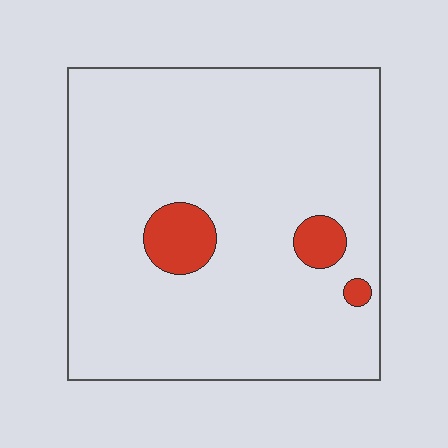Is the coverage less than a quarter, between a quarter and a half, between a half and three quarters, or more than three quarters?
Less than a quarter.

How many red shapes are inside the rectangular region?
3.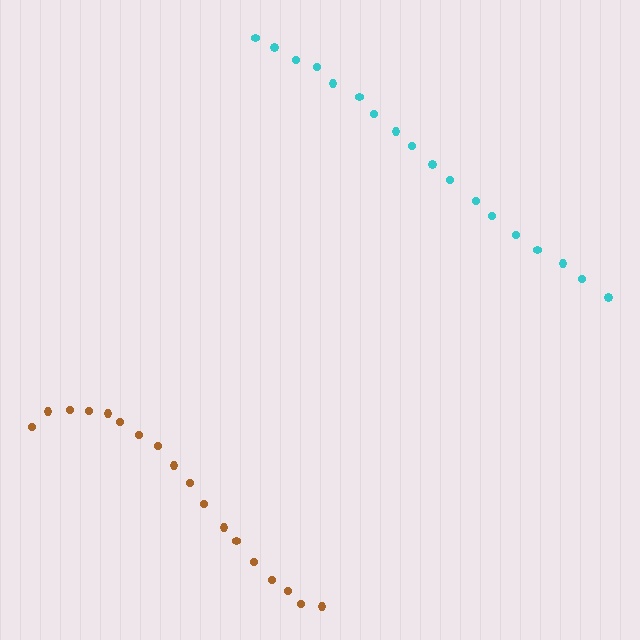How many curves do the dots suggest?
There are 2 distinct paths.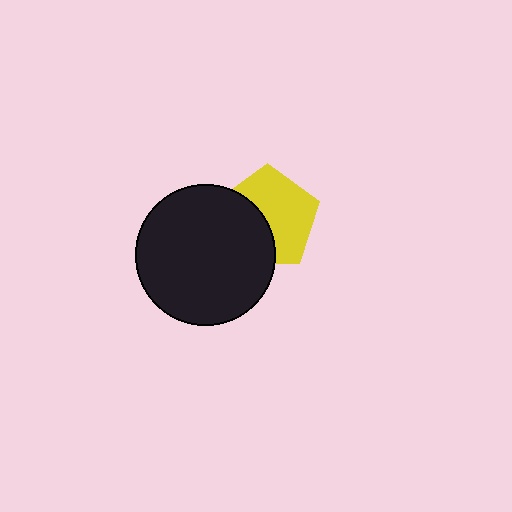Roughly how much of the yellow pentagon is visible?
About half of it is visible (roughly 59%).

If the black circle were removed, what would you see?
You would see the complete yellow pentagon.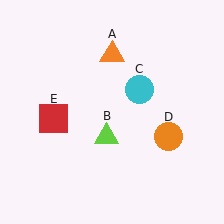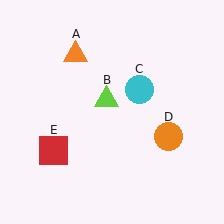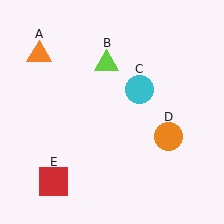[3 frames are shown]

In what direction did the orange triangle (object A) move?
The orange triangle (object A) moved left.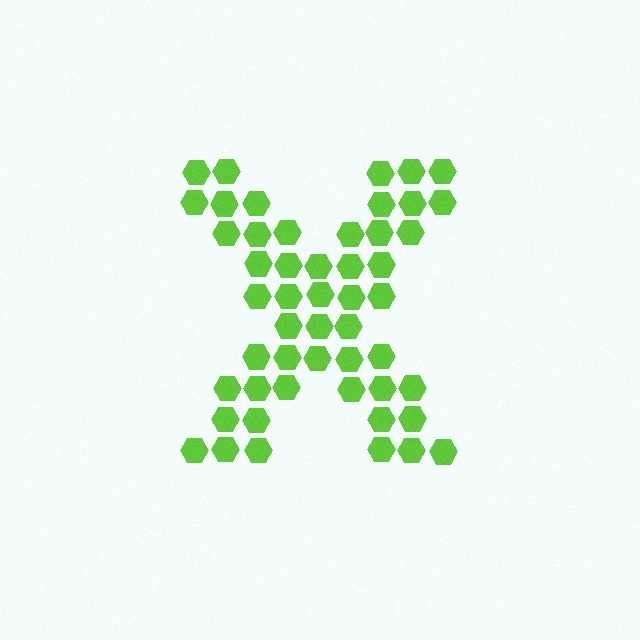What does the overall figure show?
The overall figure shows the letter X.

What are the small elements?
The small elements are hexagons.